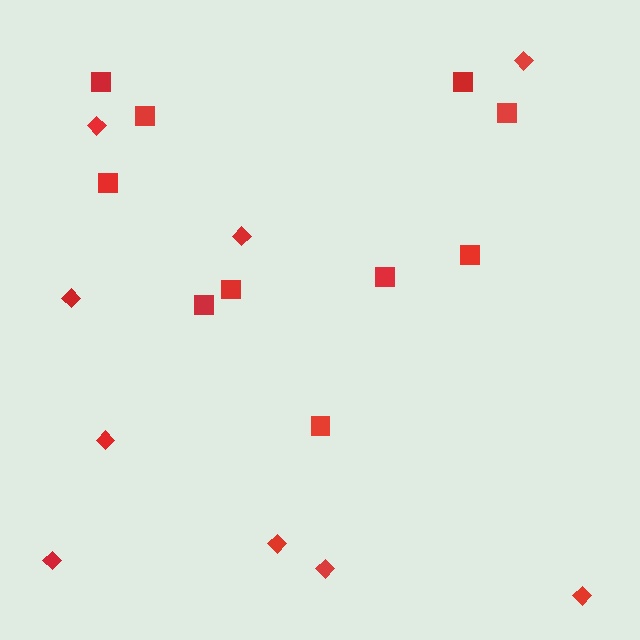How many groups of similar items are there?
There are 2 groups: one group of squares (10) and one group of diamonds (9).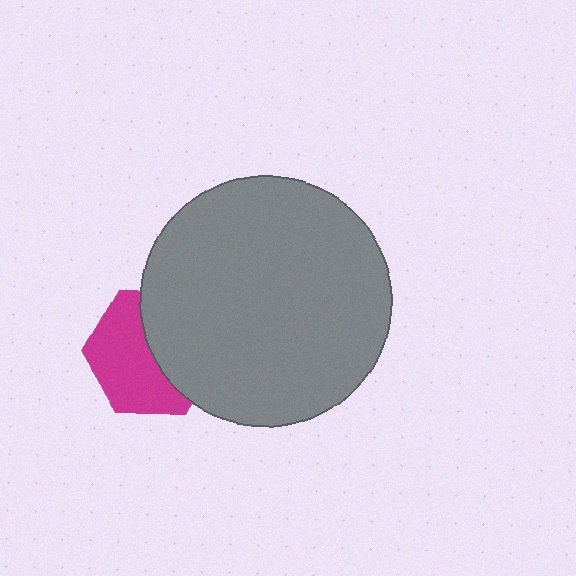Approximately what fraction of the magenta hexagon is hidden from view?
Roughly 45% of the magenta hexagon is hidden behind the gray circle.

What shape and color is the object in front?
The object in front is a gray circle.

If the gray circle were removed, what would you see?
You would see the complete magenta hexagon.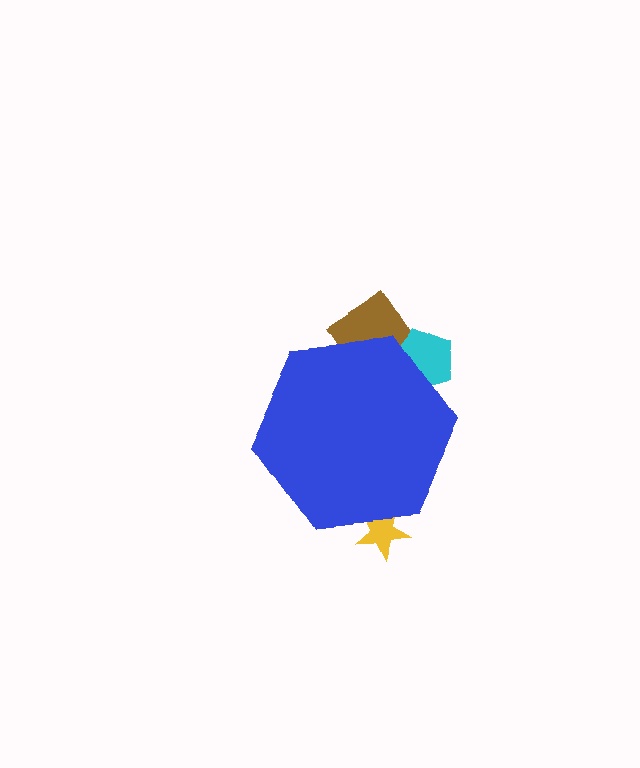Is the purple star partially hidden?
Yes, the purple star is partially hidden behind the blue hexagon.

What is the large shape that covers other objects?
A blue hexagon.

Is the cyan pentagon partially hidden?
Yes, the cyan pentagon is partially hidden behind the blue hexagon.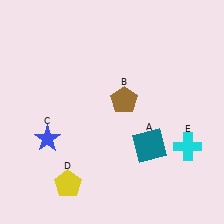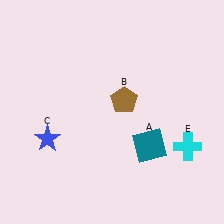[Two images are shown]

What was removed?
The yellow pentagon (D) was removed in Image 2.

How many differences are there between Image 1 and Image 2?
There is 1 difference between the two images.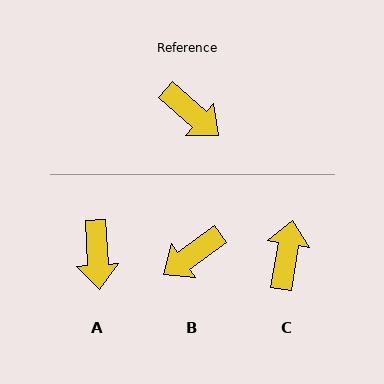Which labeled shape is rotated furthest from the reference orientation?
C, about 122 degrees away.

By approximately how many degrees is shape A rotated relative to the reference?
Approximately 45 degrees clockwise.